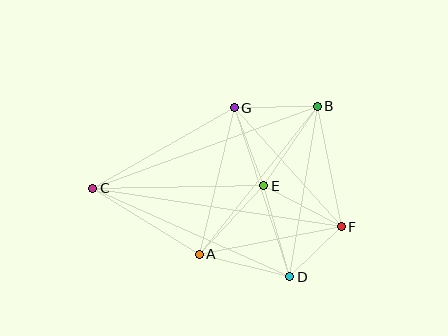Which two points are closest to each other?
Points D and F are closest to each other.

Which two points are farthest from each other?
Points C and F are farthest from each other.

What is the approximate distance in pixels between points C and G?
The distance between C and G is approximately 163 pixels.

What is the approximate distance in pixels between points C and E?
The distance between C and E is approximately 171 pixels.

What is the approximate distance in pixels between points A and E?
The distance between A and E is approximately 94 pixels.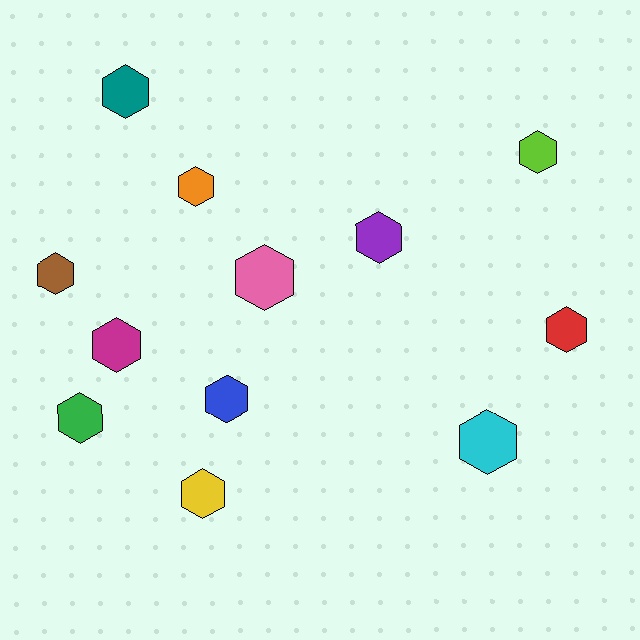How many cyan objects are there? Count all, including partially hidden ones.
There is 1 cyan object.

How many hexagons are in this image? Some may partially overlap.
There are 12 hexagons.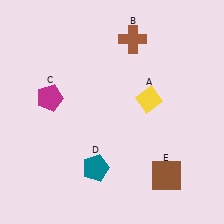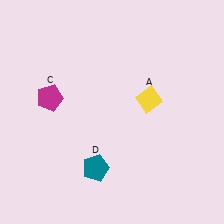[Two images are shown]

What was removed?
The brown square (E), the brown cross (B) were removed in Image 2.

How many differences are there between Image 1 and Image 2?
There are 2 differences between the two images.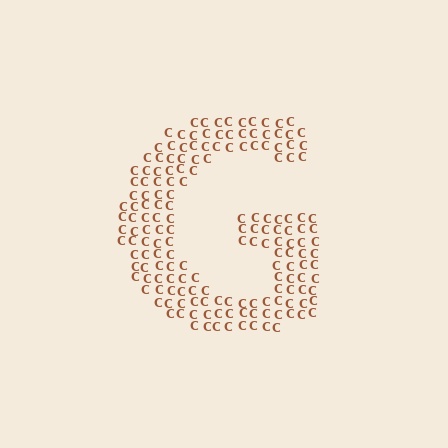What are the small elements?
The small elements are letter C's.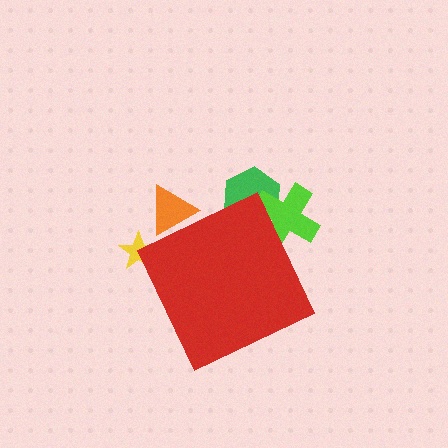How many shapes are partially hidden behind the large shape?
4 shapes are partially hidden.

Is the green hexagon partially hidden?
Yes, the green hexagon is partially hidden behind the red diamond.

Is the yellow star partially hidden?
Yes, the yellow star is partially hidden behind the red diamond.